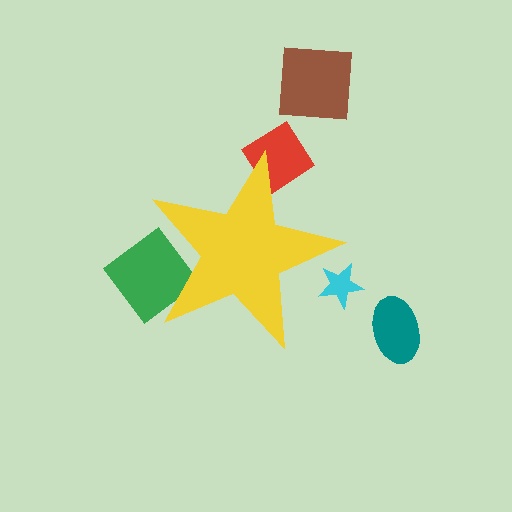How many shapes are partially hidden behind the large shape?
3 shapes are partially hidden.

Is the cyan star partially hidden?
Yes, the cyan star is partially hidden behind the yellow star.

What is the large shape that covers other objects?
A yellow star.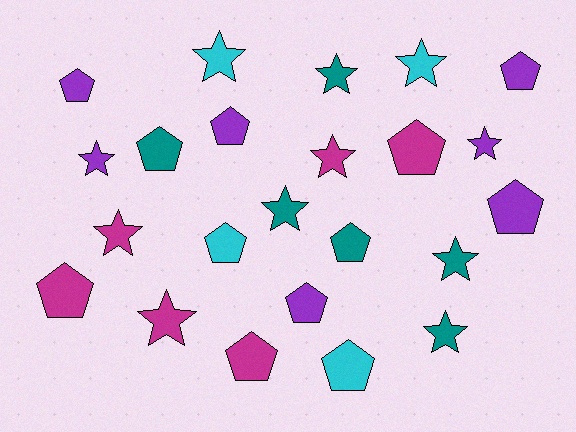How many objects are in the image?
There are 23 objects.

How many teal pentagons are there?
There are 2 teal pentagons.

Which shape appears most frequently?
Pentagon, with 12 objects.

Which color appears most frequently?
Purple, with 7 objects.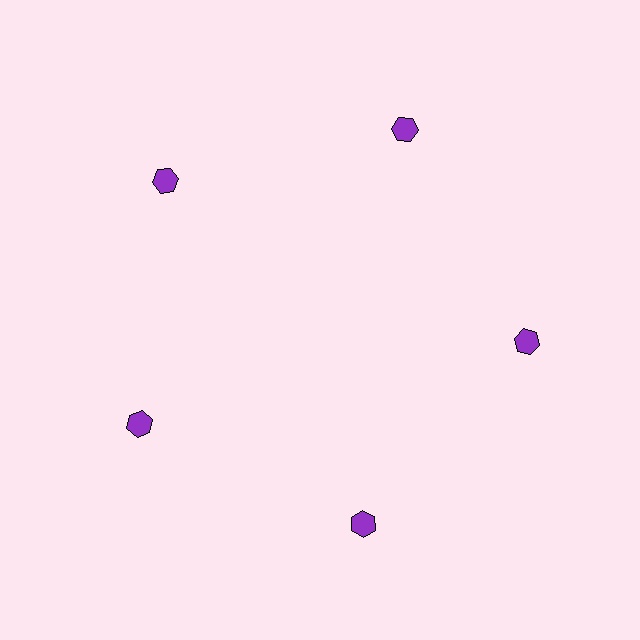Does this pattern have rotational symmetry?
Yes, this pattern has 5-fold rotational symmetry. It looks the same after rotating 72 degrees around the center.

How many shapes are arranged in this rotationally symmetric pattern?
There are 5 shapes, arranged in 5 groups of 1.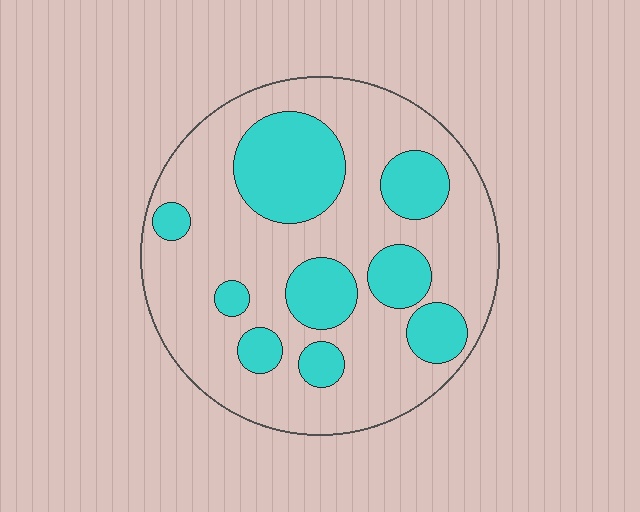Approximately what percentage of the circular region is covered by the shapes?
Approximately 30%.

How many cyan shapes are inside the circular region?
9.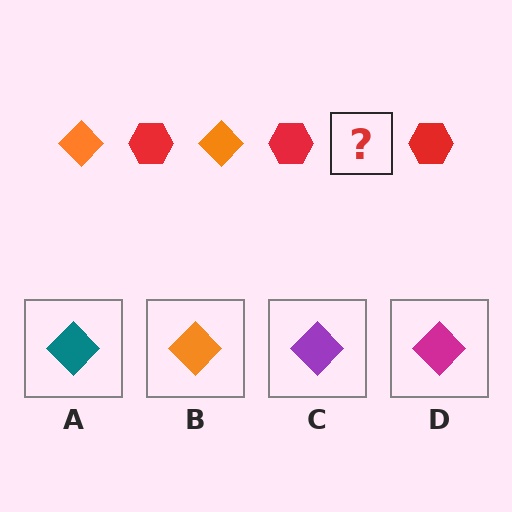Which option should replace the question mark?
Option B.